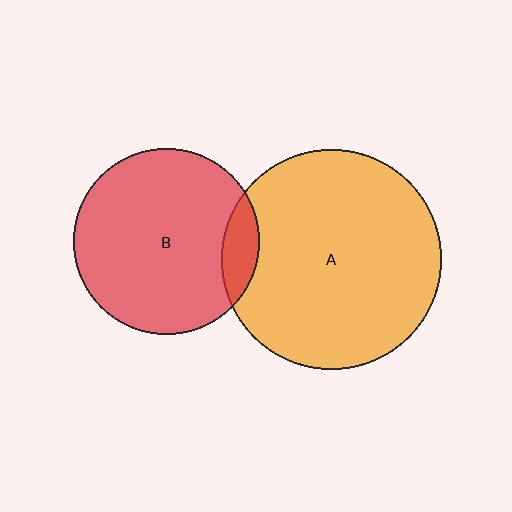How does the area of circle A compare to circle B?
Approximately 1.4 times.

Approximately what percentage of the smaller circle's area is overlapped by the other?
Approximately 10%.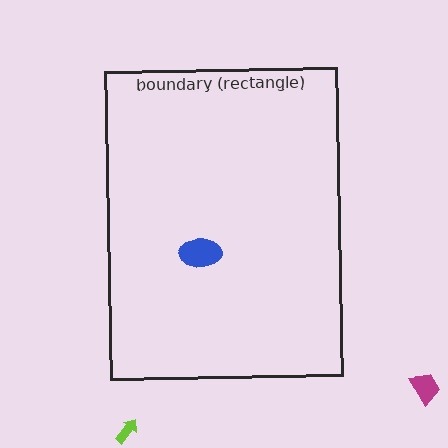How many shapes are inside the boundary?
1 inside, 2 outside.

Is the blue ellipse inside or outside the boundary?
Inside.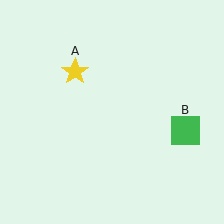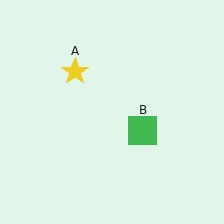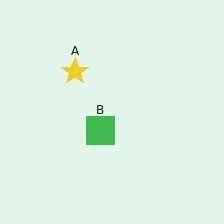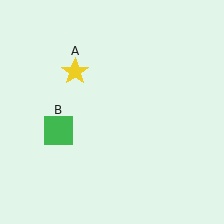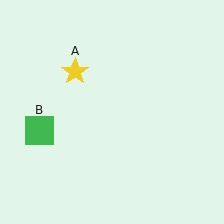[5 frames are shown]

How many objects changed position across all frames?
1 object changed position: green square (object B).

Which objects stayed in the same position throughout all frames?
Yellow star (object A) remained stationary.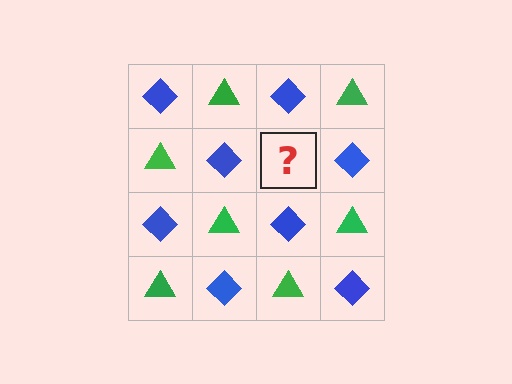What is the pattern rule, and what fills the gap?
The rule is that it alternates blue diamond and green triangle in a checkerboard pattern. The gap should be filled with a green triangle.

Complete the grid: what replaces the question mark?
The question mark should be replaced with a green triangle.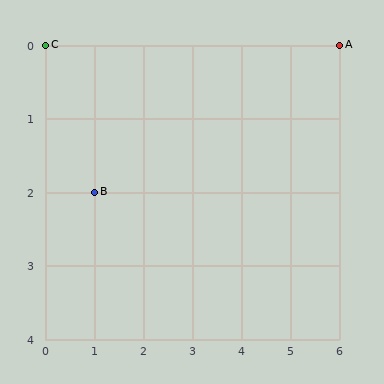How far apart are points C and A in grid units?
Points C and A are 6 columns apart.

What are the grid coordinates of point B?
Point B is at grid coordinates (1, 2).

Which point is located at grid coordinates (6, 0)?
Point A is at (6, 0).